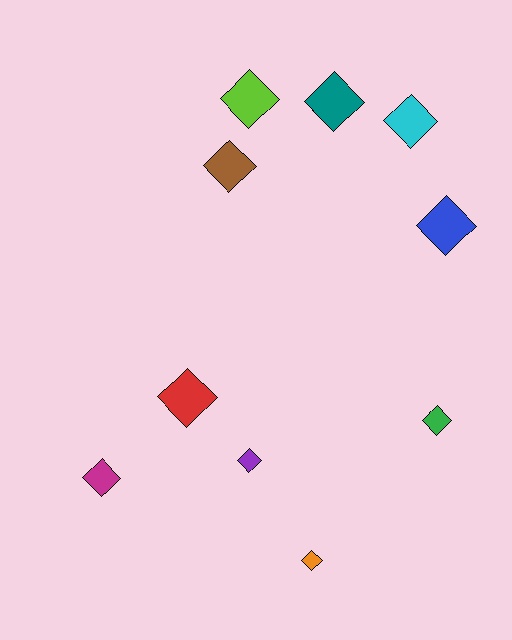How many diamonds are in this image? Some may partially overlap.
There are 10 diamonds.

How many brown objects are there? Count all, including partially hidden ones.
There is 1 brown object.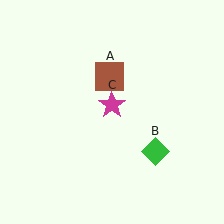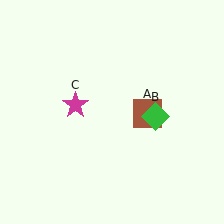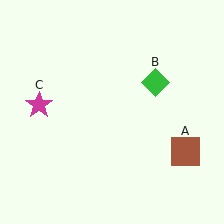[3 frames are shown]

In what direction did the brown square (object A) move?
The brown square (object A) moved down and to the right.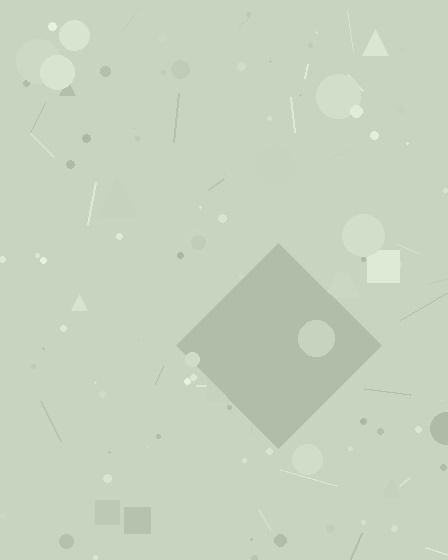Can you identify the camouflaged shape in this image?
The camouflaged shape is a diamond.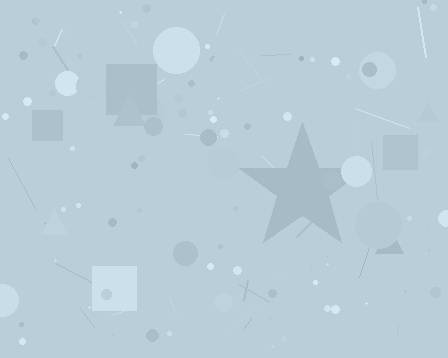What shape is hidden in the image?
A star is hidden in the image.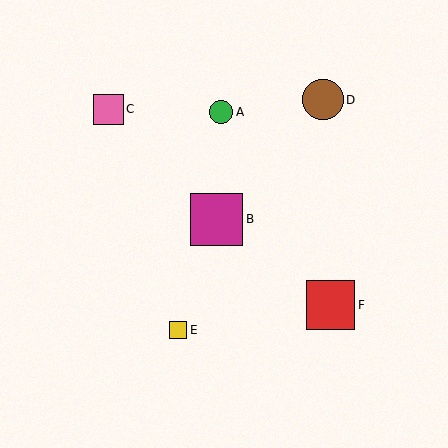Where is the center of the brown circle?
The center of the brown circle is at (323, 100).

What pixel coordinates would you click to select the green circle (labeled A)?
Click at (221, 112) to select the green circle A.